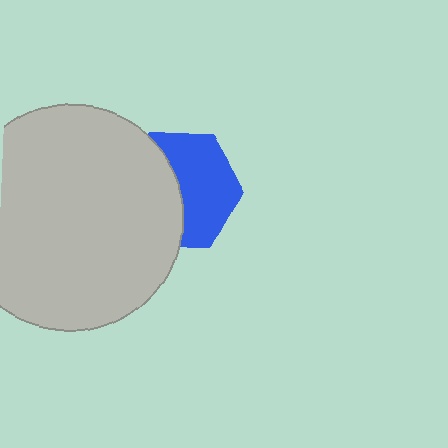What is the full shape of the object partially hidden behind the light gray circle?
The partially hidden object is a blue hexagon.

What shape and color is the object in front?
The object in front is a light gray circle.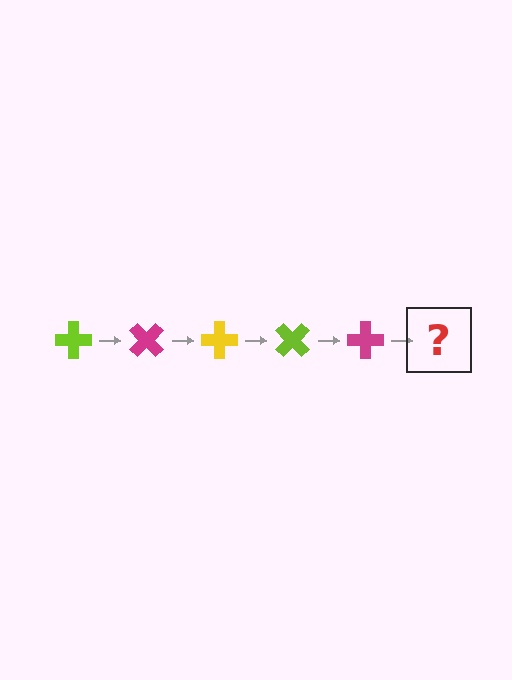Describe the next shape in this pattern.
It should be a yellow cross, rotated 225 degrees from the start.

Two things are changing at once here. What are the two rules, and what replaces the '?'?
The two rules are that it rotates 45 degrees each step and the color cycles through lime, magenta, and yellow. The '?' should be a yellow cross, rotated 225 degrees from the start.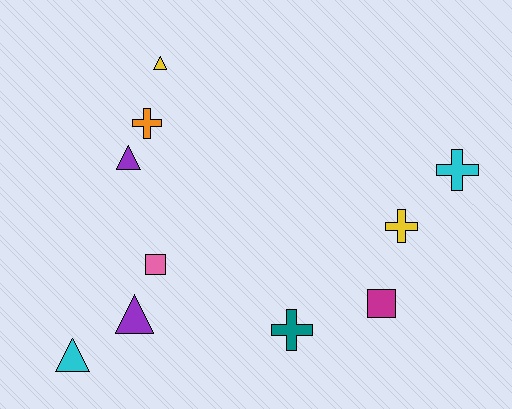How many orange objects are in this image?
There is 1 orange object.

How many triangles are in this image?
There are 4 triangles.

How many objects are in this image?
There are 10 objects.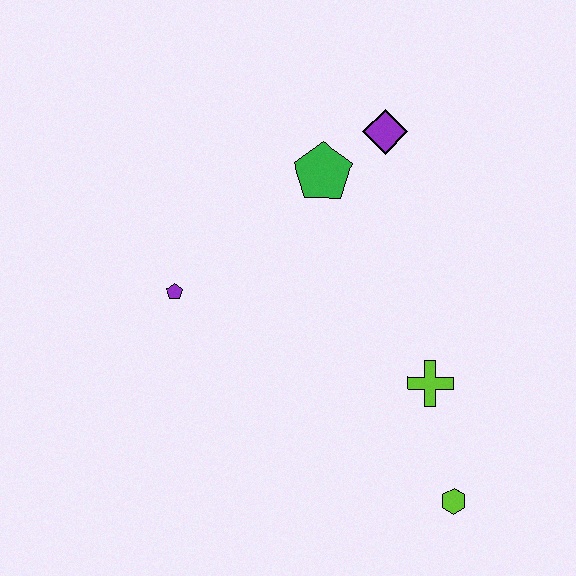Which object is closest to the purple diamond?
The green pentagon is closest to the purple diamond.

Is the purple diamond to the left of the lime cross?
Yes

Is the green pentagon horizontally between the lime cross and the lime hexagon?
No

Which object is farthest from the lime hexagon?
The purple diamond is farthest from the lime hexagon.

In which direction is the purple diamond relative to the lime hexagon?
The purple diamond is above the lime hexagon.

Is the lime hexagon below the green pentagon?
Yes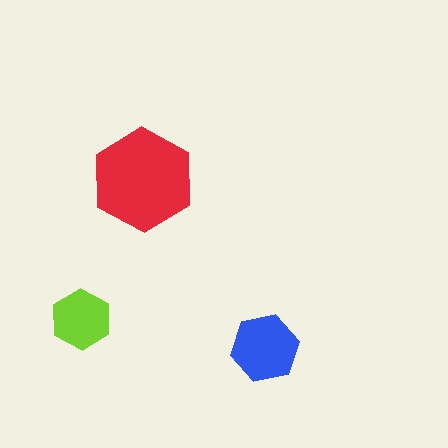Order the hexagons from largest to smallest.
the red one, the blue one, the lime one.